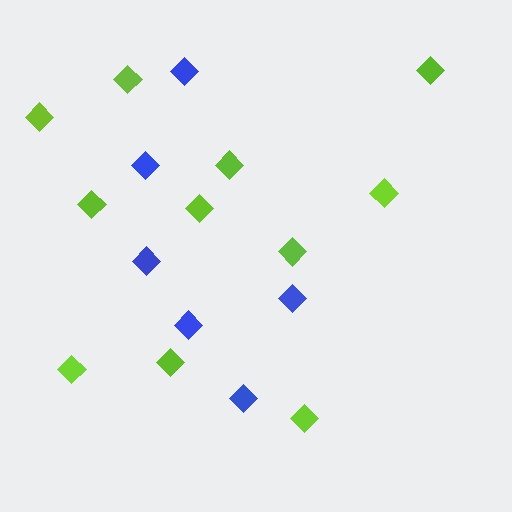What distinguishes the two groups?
There are 2 groups: one group of lime diamonds (11) and one group of blue diamonds (6).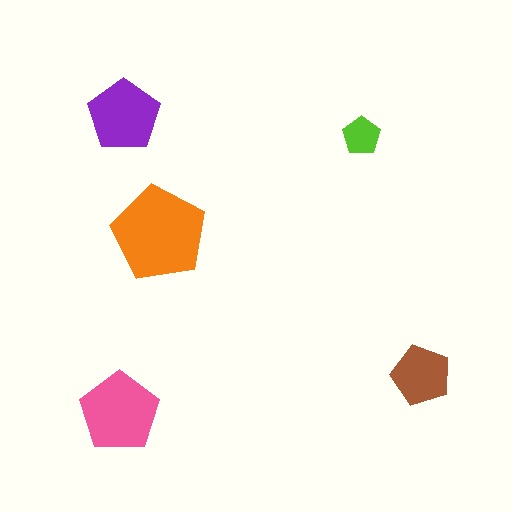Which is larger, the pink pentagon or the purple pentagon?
The pink one.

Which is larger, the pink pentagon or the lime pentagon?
The pink one.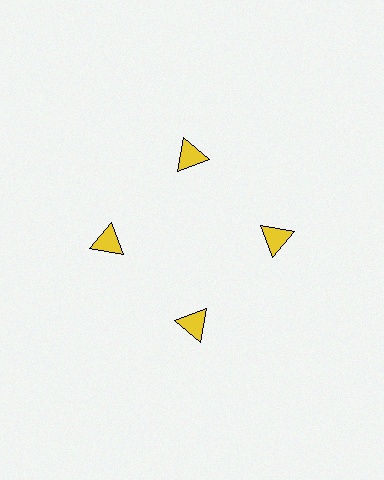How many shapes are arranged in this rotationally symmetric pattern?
There are 4 shapes, arranged in 4 groups of 1.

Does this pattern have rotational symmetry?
Yes, this pattern has 4-fold rotational symmetry. It looks the same after rotating 90 degrees around the center.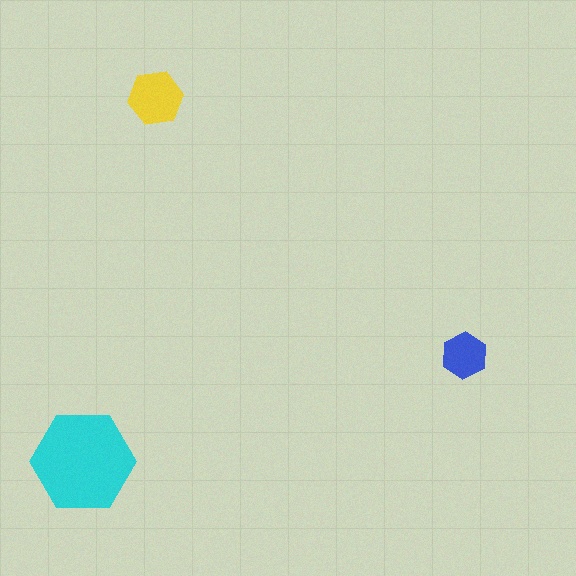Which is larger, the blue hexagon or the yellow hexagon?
The yellow one.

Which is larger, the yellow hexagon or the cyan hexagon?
The cyan one.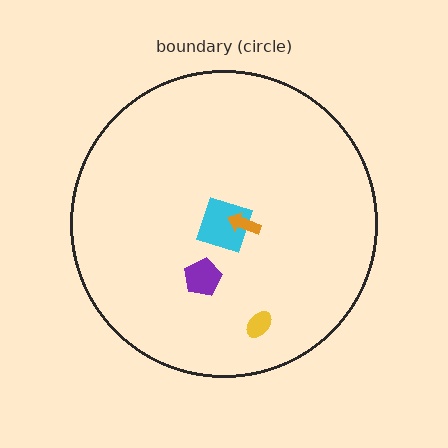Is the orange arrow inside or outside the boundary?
Inside.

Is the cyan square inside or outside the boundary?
Inside.